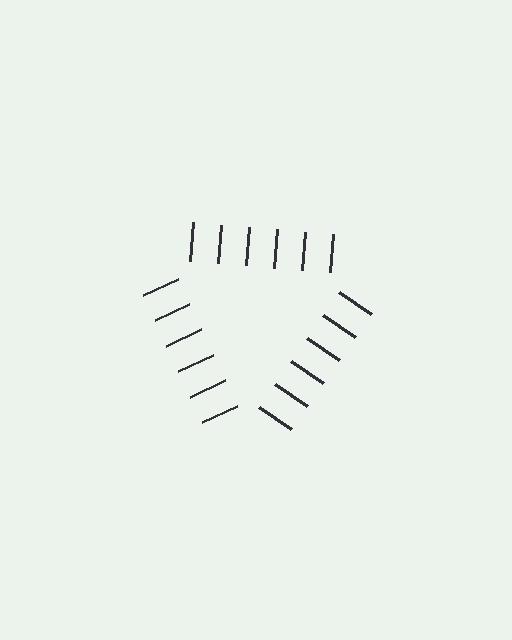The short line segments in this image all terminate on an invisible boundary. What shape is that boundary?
An illusory triangle — the line segments terminate on its edges but no continuous stroke is drawn.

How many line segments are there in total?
18 — 6 along each of the 3 edges.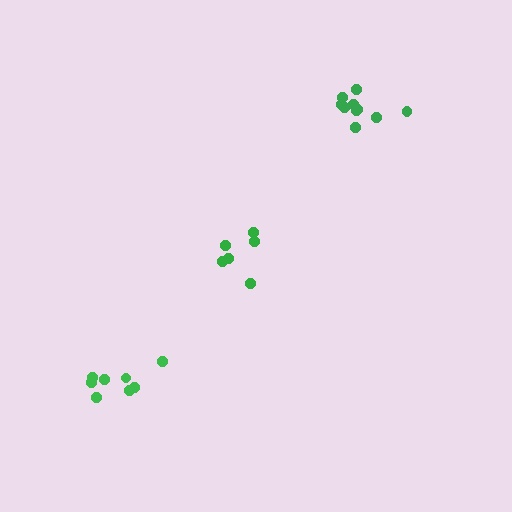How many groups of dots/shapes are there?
There are 3 groups.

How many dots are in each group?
Group 1: 8 dots, Group 2: 6 dots, Group 3: 10 dots (24 total).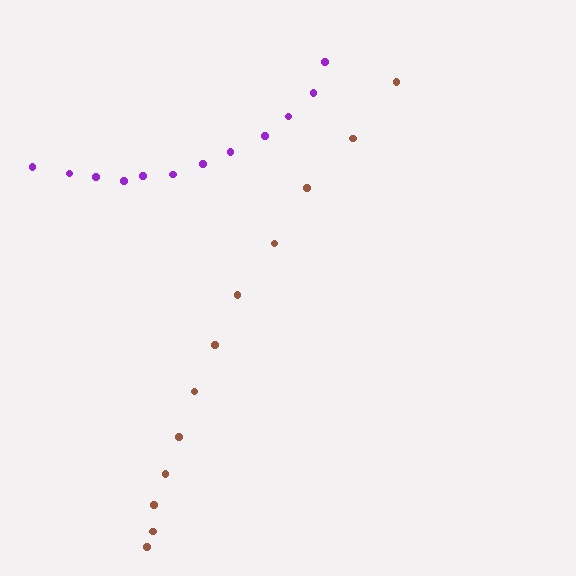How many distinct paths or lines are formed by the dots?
There are 2 distinct paths.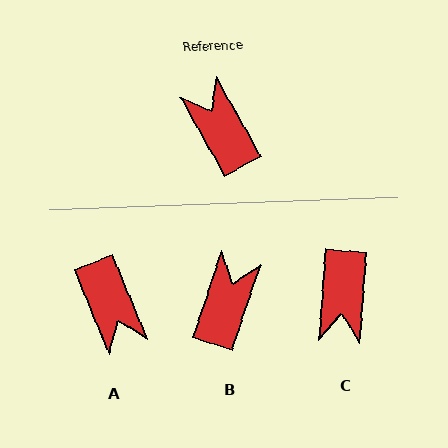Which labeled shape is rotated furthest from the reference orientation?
A, about 174 degrees away.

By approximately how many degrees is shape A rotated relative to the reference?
Approximately 174 degrees counter-clockwise.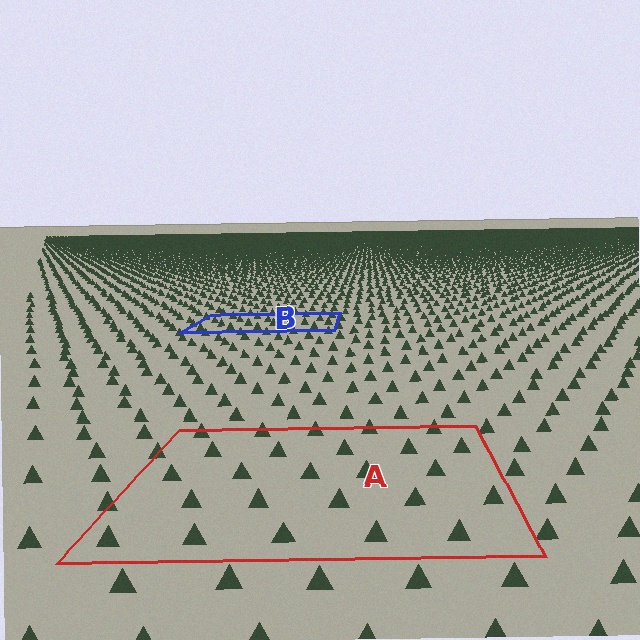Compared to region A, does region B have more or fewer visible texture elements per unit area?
Region B has more texture elements per unit area — they are packed more densely because it is farther away.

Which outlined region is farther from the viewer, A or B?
Region B is farther from the viewer — the texture elements inside it appear smaller and more densely packed.